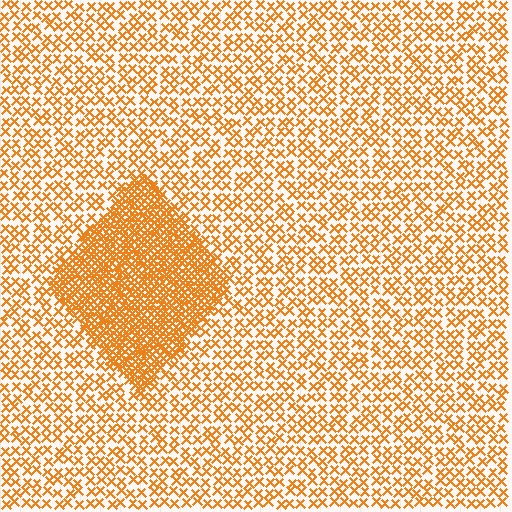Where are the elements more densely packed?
The elements are more densely packed inside the diamond boundary.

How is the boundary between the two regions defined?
The boundary is defined by a change in element density (approximately 2.8x ratio). All elements are the same color, size, and shape.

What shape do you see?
I see a diamond.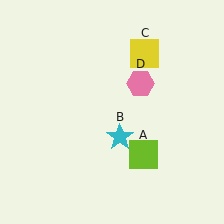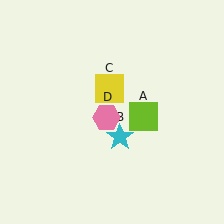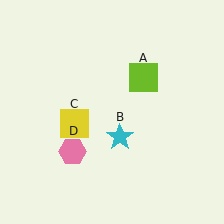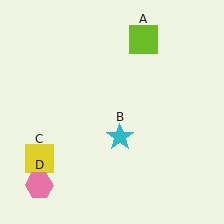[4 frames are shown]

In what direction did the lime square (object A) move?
The lime square (object A) moved up.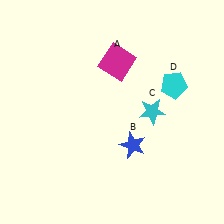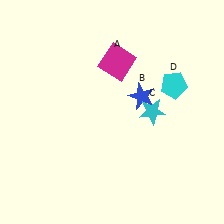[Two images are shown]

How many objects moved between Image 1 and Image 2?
1 object moved between the two images.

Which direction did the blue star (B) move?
The blue star (B) moved up.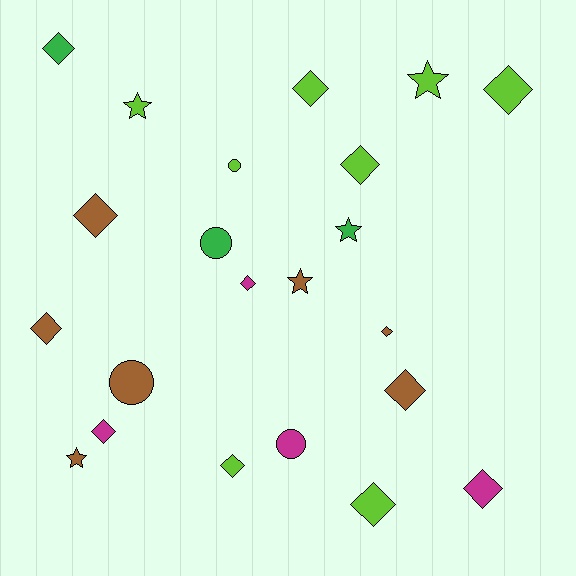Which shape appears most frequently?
Diamond, with 13 objects.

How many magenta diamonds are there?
There are 3 magenta diamonds.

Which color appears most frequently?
Lime, with 8 objects.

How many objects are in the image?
There are 22 objects.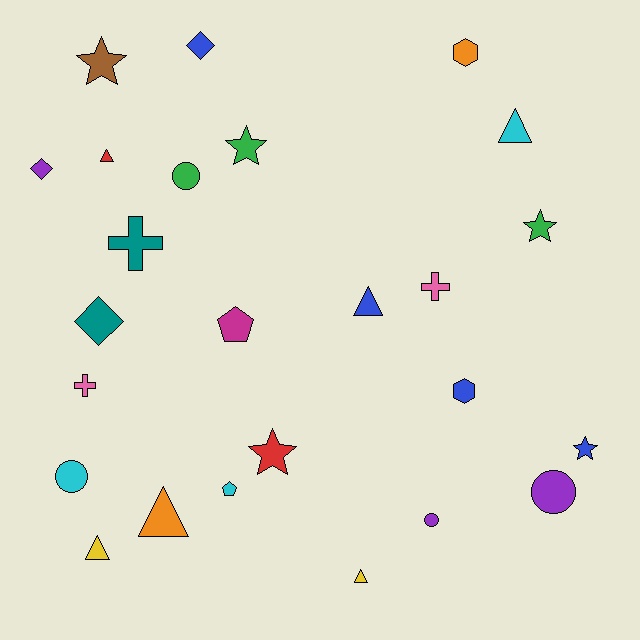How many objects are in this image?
There are 25 objects.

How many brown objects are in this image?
There is 1 brown object.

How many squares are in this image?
There are no squares.